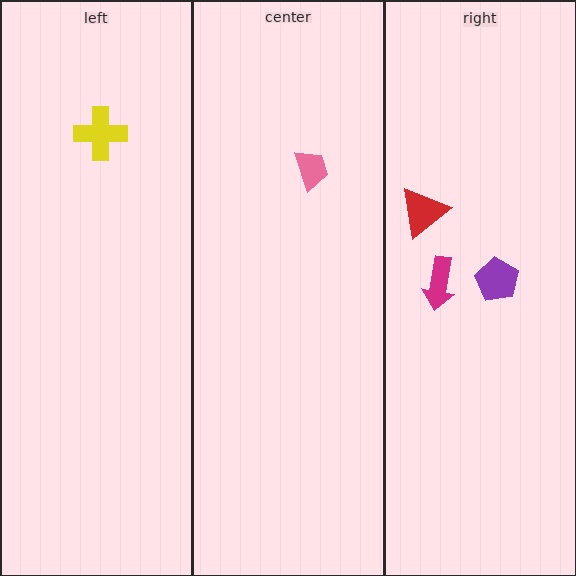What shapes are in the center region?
The pink trapezoid.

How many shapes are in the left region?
1.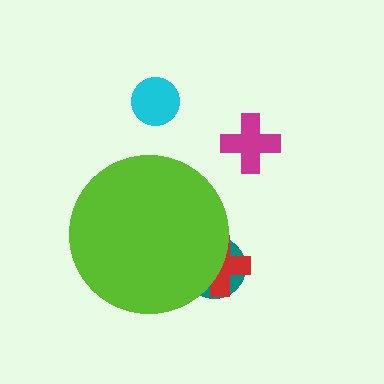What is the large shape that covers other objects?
A lime circle.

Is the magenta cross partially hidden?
No, the magenta cross is fully visible.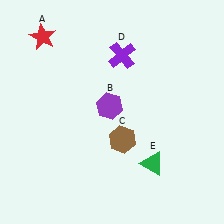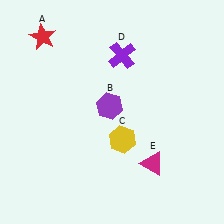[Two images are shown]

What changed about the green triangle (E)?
In Image 1, E is green. In Image 2, it changed to magenta.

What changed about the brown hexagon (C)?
In Image 1, C is brown. In Image 2, it changed to yellow.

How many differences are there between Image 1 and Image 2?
There are 2 differences between the two images.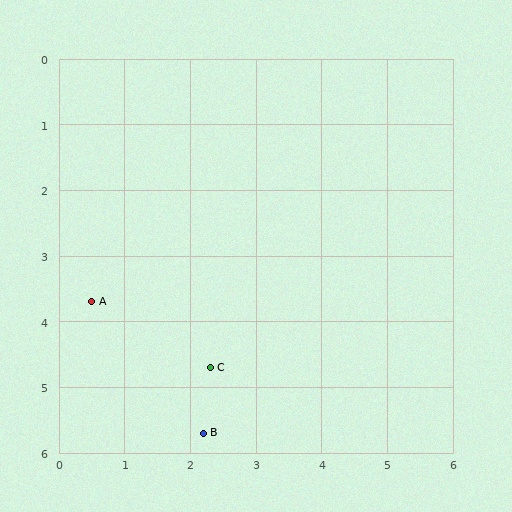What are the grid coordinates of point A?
Point A is at approximately (0.5, 3.7).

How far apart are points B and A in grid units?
Points B and A are about 2.6 grid units apart.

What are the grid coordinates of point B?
Point B is at approximately (2.2, 5.7).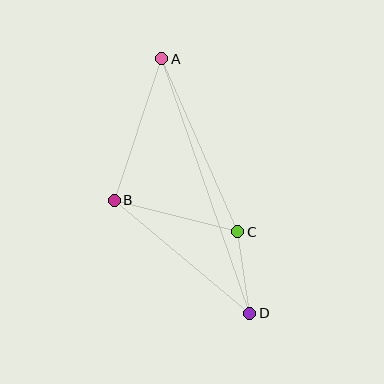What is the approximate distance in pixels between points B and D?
The distance between B and D is approximately 176 pixels.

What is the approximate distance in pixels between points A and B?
The distance between A and B is approximately 149 pixels.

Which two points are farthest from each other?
Points A and D are farthest from each other.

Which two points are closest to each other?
Points C and D are closest to each other.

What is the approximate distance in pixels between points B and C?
The distance between B and C is approximately 127 pixels.